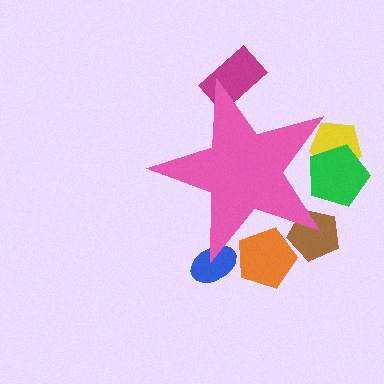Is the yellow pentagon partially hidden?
Yes, the yellow pentagon is partially hidden behind the pink star.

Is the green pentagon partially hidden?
Yes, the green pentagon is partially hidden behind the pink star.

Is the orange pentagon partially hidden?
Yes, the orange pentagon is partially hidden behind the pink star.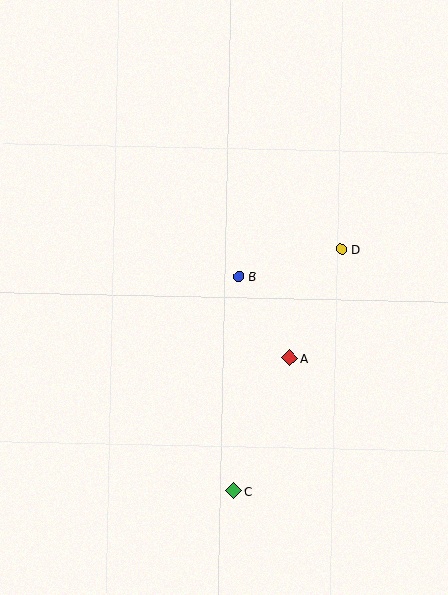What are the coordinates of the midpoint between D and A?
The midpoint between D and A is at (315, 304).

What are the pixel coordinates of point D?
Point D is at (341, 249).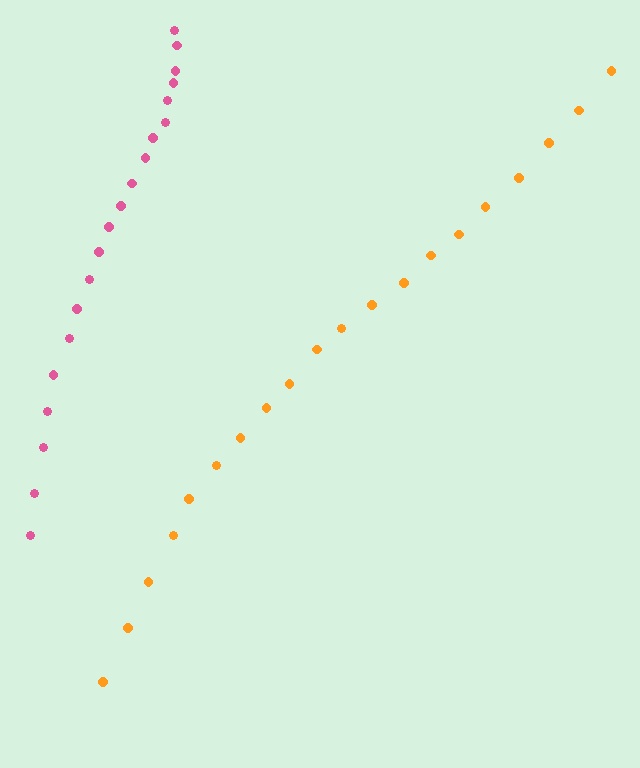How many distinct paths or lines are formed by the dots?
There are 2 distinct paths.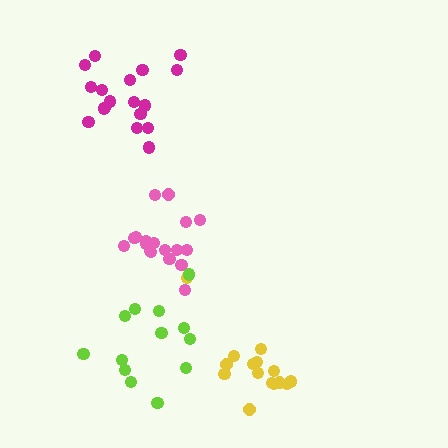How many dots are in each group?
Group 1: 18 dots, Group 2: 15 dots, Group 3: 18 dots, Group 4: 13 dots (64 total).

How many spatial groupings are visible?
There are 4 spatial groupings.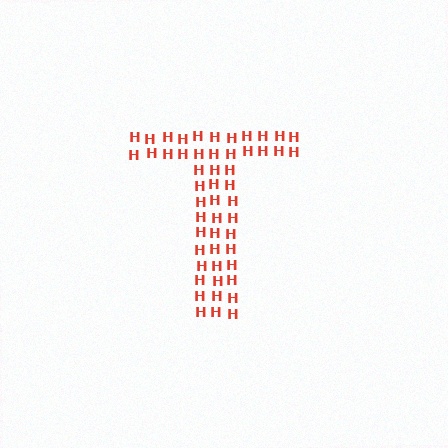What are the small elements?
The small elements are letter H's.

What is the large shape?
The large shape is the letter T.